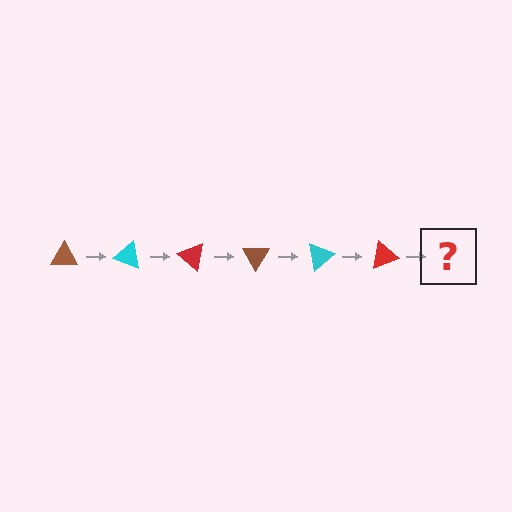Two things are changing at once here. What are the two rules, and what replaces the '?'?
The two rules are that it rotates 20 degrees each step and the color cycles through brown, cyan, and red. The '?' should be a brown triangle, rotated 120 degrees from the start.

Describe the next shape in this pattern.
It should be a brown triangle, rotated 120 degrees from the start.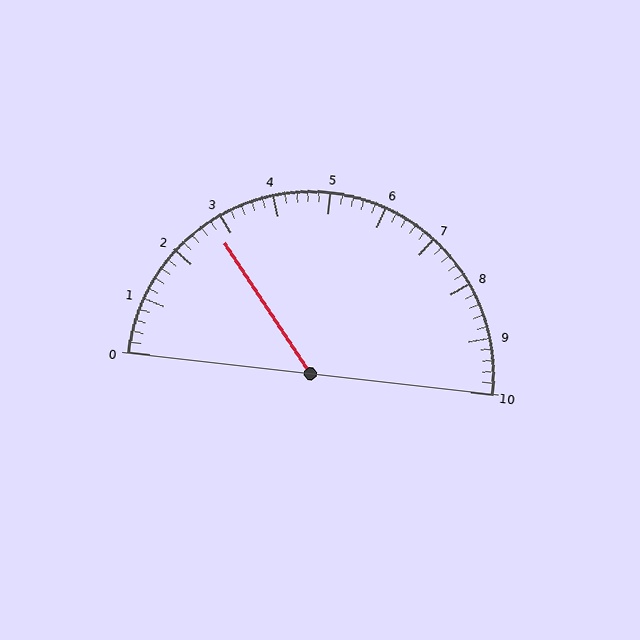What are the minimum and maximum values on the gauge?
The gauge ranges from 0 to 10.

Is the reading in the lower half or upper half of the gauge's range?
The reading is in the lower half of the range (0 to 10).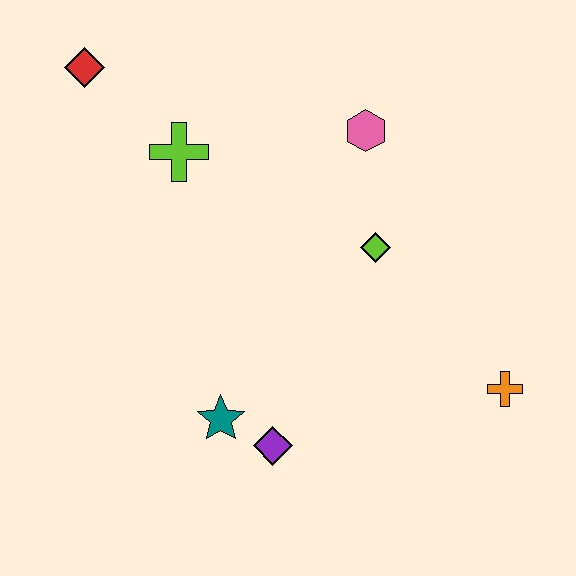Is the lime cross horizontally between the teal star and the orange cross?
No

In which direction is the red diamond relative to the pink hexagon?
The red diamond is to the left of the pink hexagon.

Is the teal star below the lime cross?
Yes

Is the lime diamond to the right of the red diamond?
Yes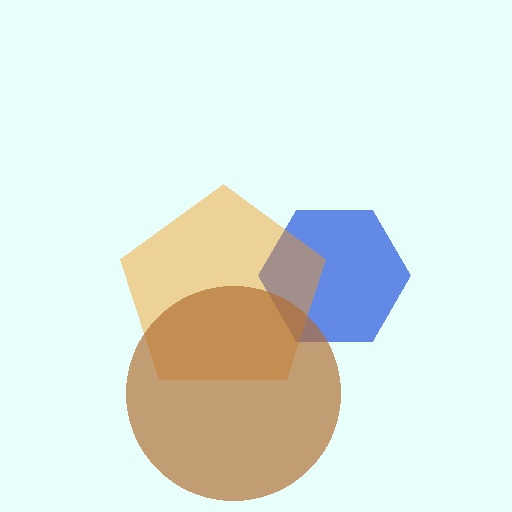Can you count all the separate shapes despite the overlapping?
Yes, there are 3 separate shapes.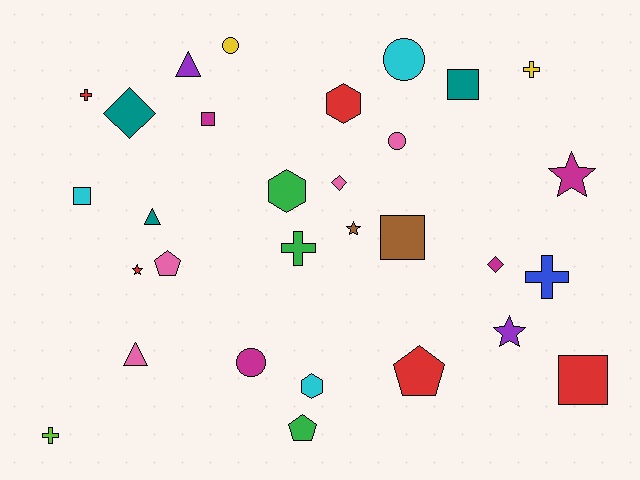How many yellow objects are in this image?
There are 2 yellow objects.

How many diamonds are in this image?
There are 3 diamonds.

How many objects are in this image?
There are 30 objects.